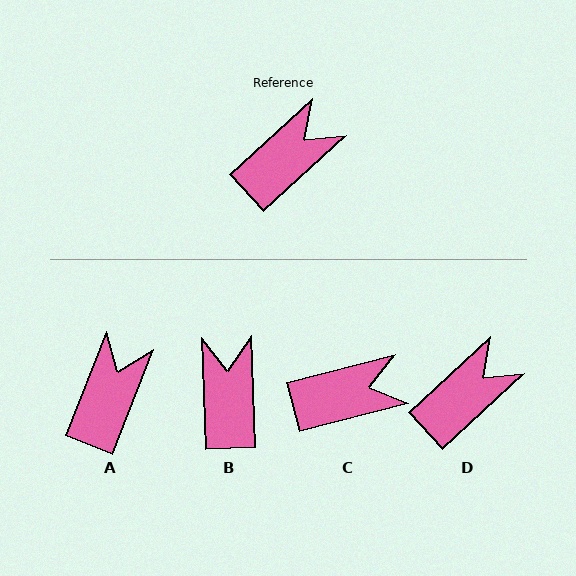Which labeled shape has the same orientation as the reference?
D.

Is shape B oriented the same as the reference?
No, it is off by about 50 degrees.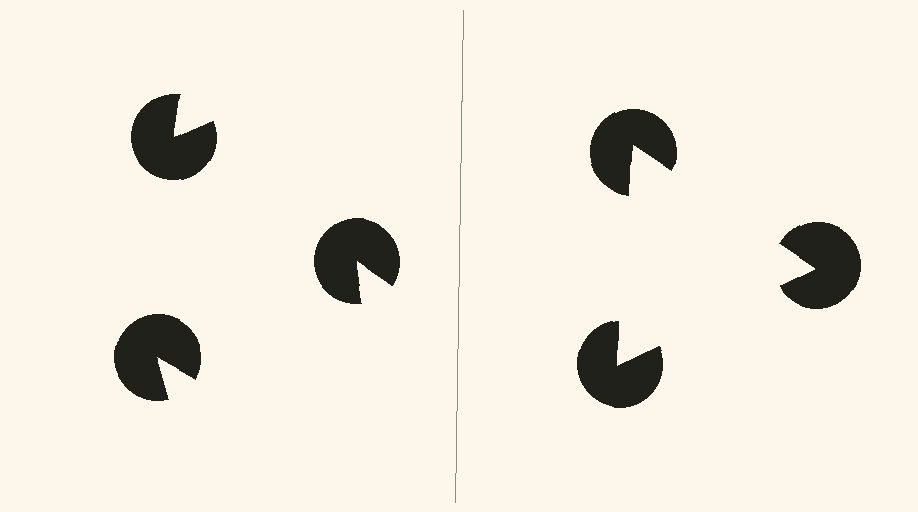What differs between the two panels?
The pac-man discs are positioned identically on both sides; only the wedge orientations differ. On the right they align to a triangle; on the left they are misaligned.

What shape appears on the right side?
An illusory triangle.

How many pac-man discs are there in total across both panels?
6 — 3 on each side.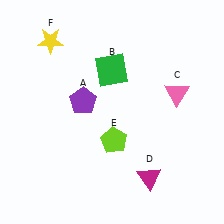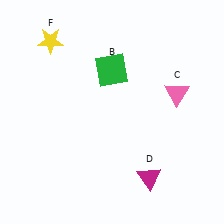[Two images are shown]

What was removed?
The lime pentagon (E), the purple pentagon (A) were removed in Image 2.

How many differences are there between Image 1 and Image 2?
There are 2 differences between the two images.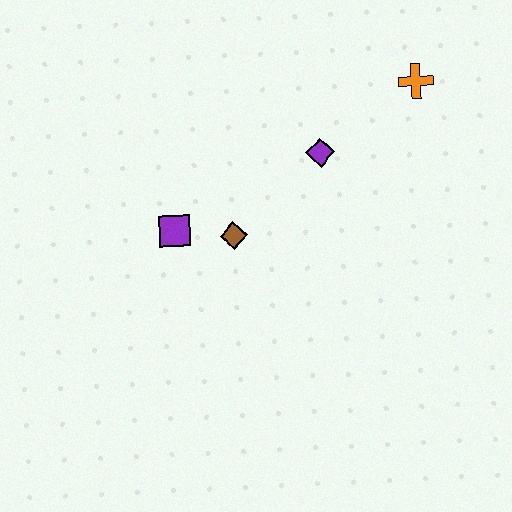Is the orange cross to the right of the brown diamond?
Yes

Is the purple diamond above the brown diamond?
Yes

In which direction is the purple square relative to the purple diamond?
The purple square is to the left of the purple diamond.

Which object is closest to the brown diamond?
The purple square is closest to the brown diamond.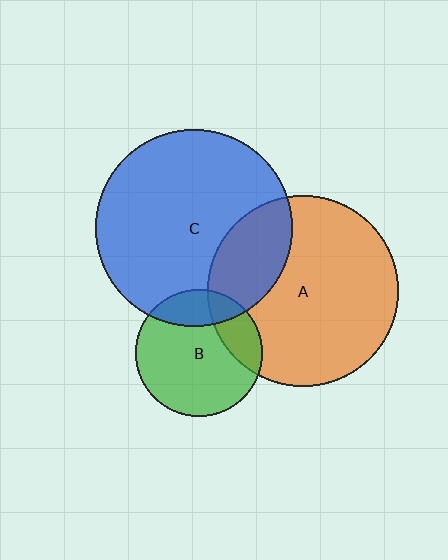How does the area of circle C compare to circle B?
Approximately 2.4 times.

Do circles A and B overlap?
Yes.